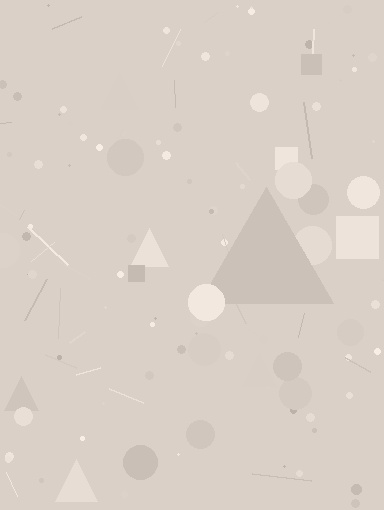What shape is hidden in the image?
A triangle is hidden in the image.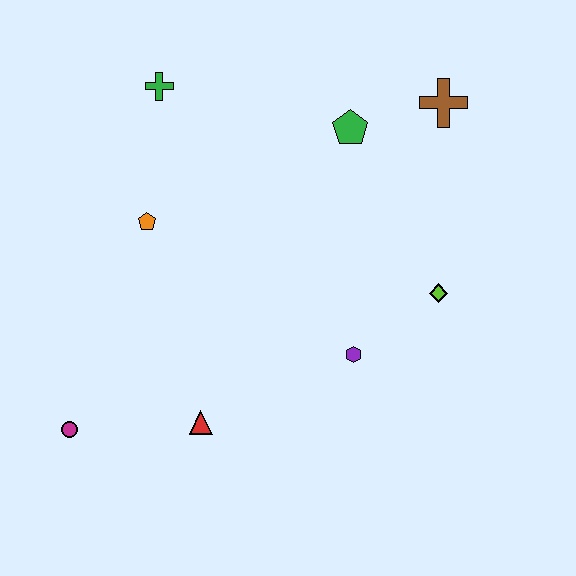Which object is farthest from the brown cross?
The magenta circle is farthest from the brown cross.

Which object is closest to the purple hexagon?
The lime diamond is closest to the purple hexagon.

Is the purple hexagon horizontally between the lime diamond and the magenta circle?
Yes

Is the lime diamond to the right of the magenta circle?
Yes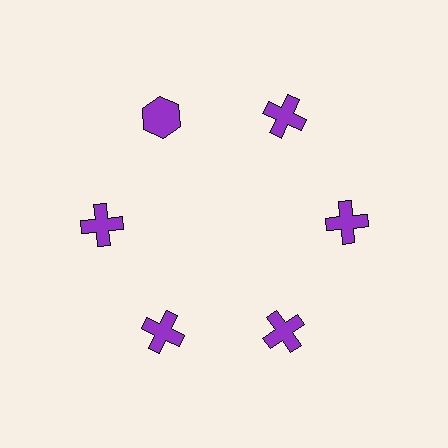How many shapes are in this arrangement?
There are 6 shapes arranged in a ring pattern.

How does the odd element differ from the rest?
It has a different shape: hexagon instead of cross.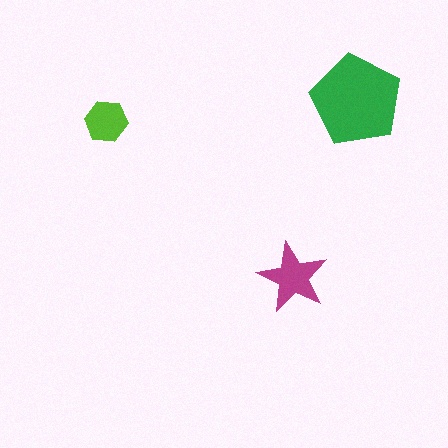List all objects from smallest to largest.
The lime hexagon, the magenta star, the green pentagon.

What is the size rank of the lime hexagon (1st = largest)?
3rd.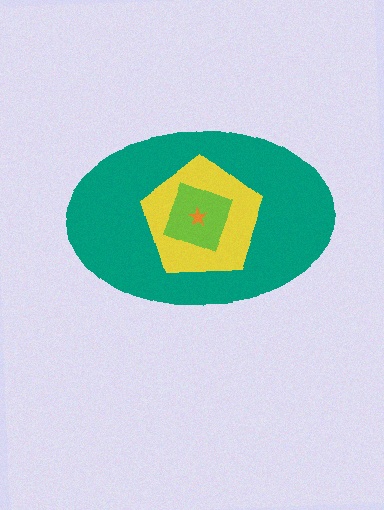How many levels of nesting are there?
4.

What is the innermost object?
The orange star.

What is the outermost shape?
The teal ellipse.